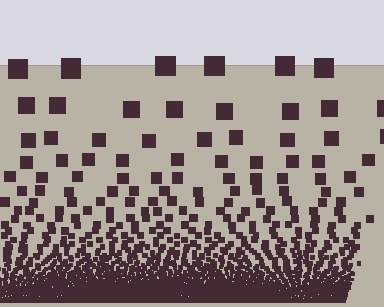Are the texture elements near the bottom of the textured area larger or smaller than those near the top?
Smaller. The gradient is inverted — elements near the bottom are smaller and denser.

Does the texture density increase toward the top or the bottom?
Density increases toward the bottom.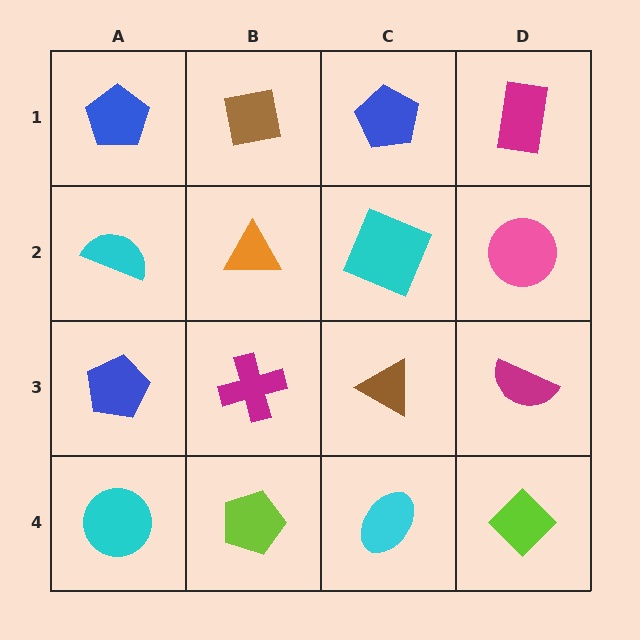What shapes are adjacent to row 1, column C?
A cyan square (row 2, column C), a brown square (row 1, column B), a magenta rectangle (row 1, column D).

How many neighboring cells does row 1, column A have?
2.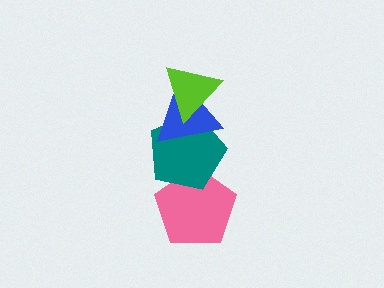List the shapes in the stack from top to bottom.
From top to bottom: the lime triangle, the blue triangle, the teal pentagon, the pink pentagon.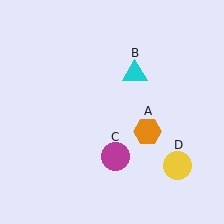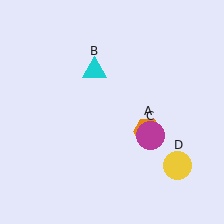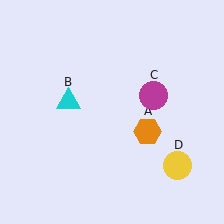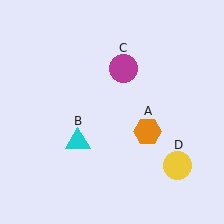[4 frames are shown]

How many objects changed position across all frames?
2 objects changed position: cyan triangle (object B), magenta circle (object C).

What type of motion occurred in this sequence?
The cyan triangle (object B), magenta circle (object C) rotated counterclockwise around the center of the scene.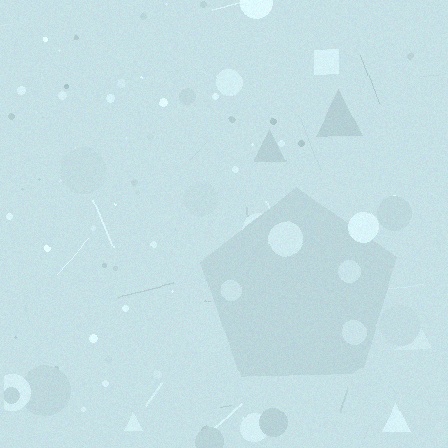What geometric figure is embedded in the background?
A pentagon is embedded in the background.